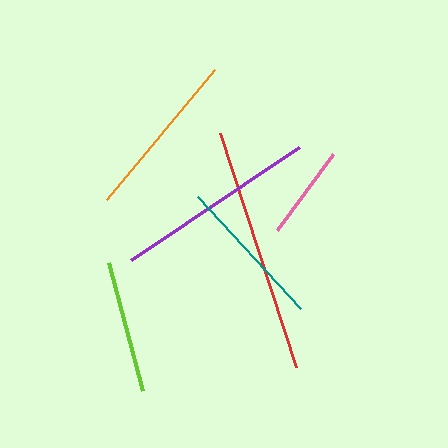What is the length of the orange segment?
The orange segment is approximately 170 pixels long.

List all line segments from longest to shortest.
From longest to shortest: red, purple, orange, teal, lime, pink.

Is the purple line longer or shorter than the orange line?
The purple line is longer than the orange line.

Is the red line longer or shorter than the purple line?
The red line is longer than the purple line.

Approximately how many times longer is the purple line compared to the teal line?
The purple line is approximately 1.3 times the length of the teal line.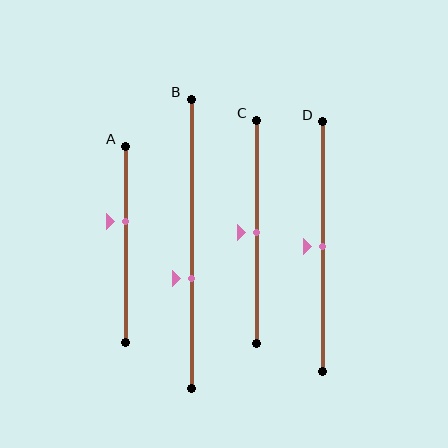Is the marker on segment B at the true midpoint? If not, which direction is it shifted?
No, the marker on segment B is shifted downward by about 12% of the segment length.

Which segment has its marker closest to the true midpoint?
Segment C has its marker closest to the true midpoint.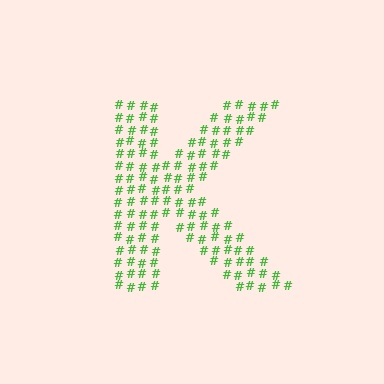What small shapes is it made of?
It is made of small hash symbols.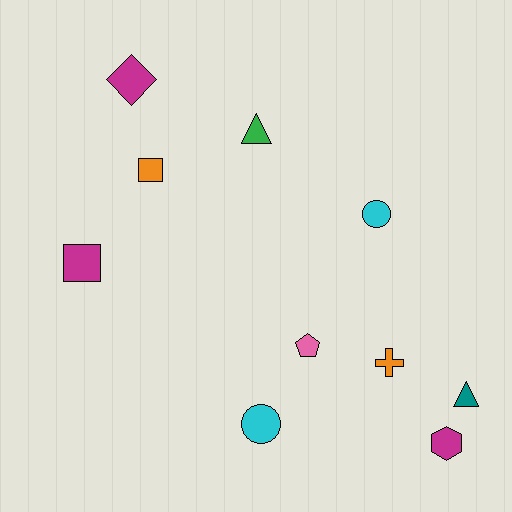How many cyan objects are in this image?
There are 2 cyan objects.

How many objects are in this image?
There are 10 objects.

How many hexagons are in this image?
There is 1 hexagon.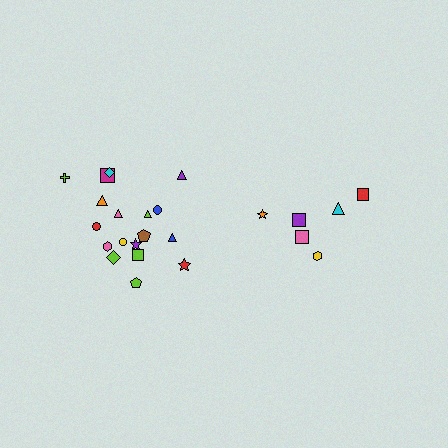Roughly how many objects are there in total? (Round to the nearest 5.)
Roughly 25 objects in total.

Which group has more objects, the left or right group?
The left group.